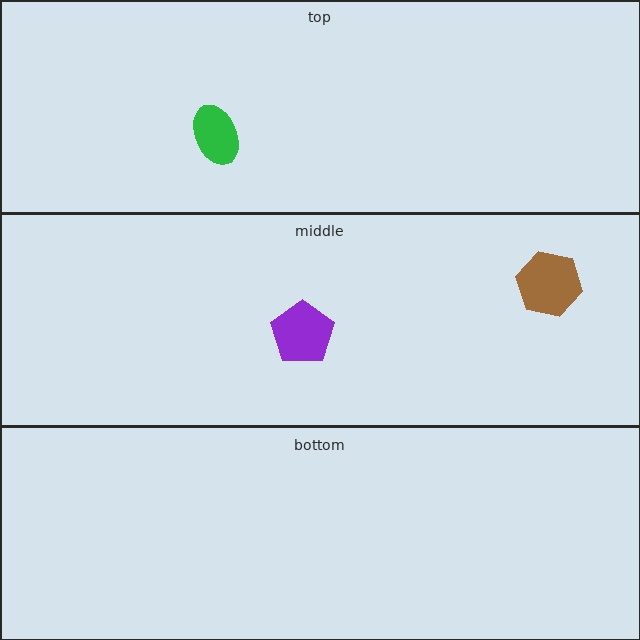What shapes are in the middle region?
The purple pentagon, the brown hexagon.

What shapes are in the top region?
The green ellipse.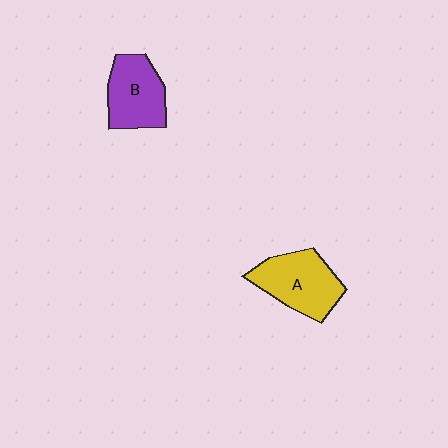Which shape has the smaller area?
Shape B (purple).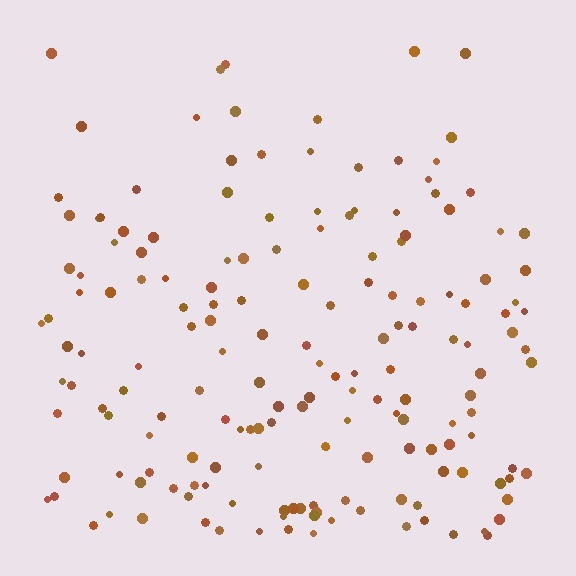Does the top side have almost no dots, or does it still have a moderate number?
Still a moderate number, just noticeably fewer than the bottom.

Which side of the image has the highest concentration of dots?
The bottom.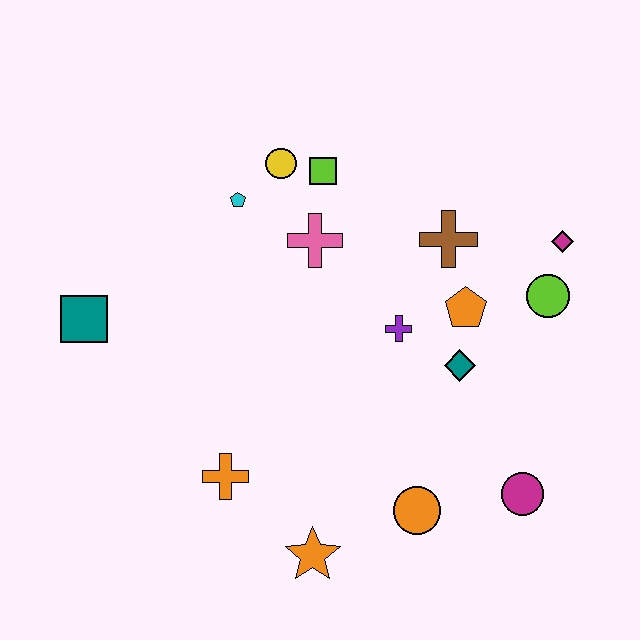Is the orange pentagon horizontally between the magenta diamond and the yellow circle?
Yes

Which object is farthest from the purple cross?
The teal square is farthest from the purple cross.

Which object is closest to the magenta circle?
The orange circle is closest to the magenta circle.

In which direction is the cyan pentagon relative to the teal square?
The cyan pentagon is to the right of the teal square.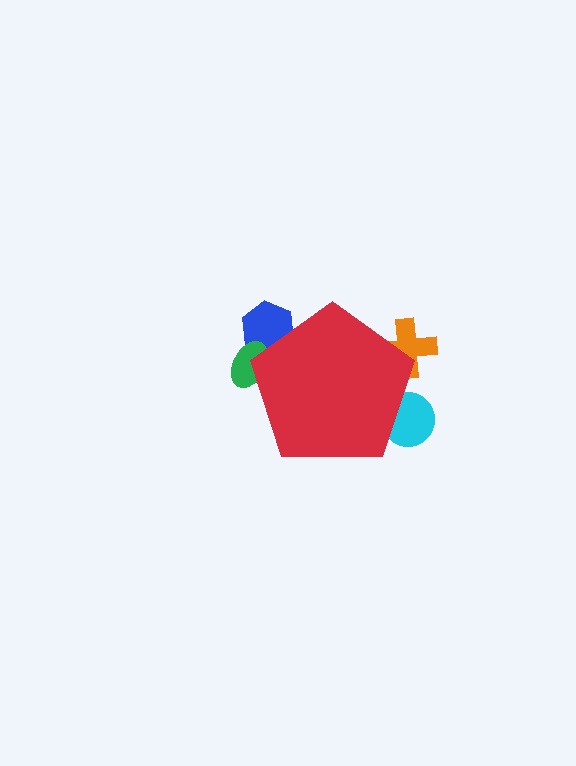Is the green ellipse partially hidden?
Yes, the green ellipse is partially hidden behind the red pentagon.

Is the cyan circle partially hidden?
Yes, the cyan circle is partially hidden behind the red pentagon.